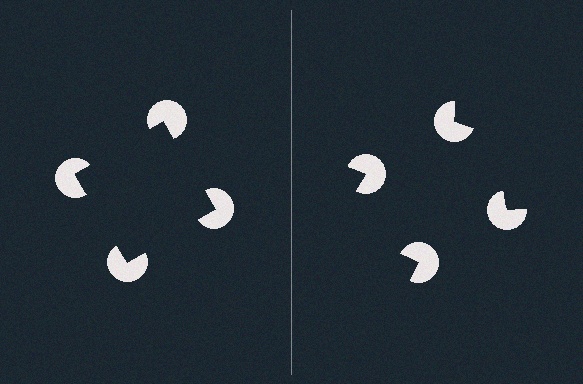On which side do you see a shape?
An illusory square appears on the left side. On the right side the wedge cuts are rotated, so no coherent shape forms.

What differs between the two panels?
The pac-man discs are positioned identically on both sides; only the wedge orientations differ. On the left they align to a square; on the right they are misaligned.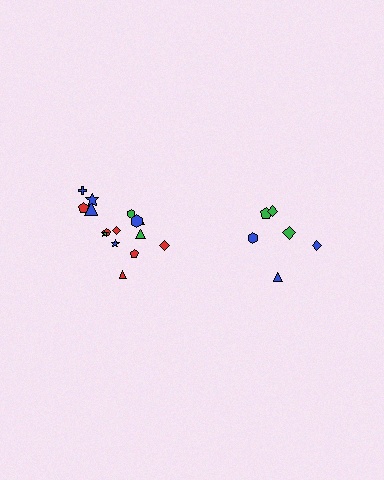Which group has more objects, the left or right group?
The left group.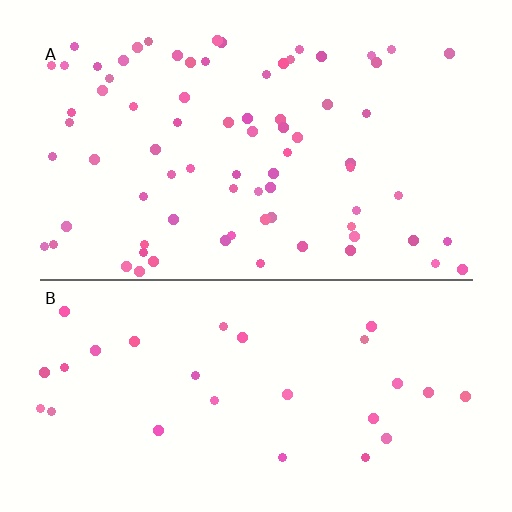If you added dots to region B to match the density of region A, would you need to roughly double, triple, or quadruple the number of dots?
Approximately triple.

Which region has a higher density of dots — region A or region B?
A (the top).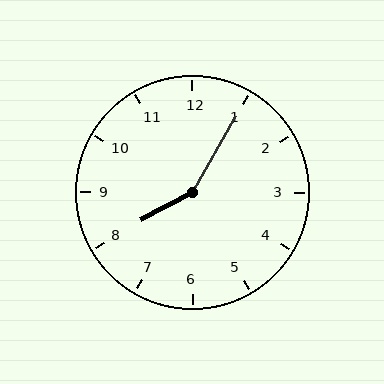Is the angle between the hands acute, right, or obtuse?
It is obtuse.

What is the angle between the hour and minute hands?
Approximately 148 degrees.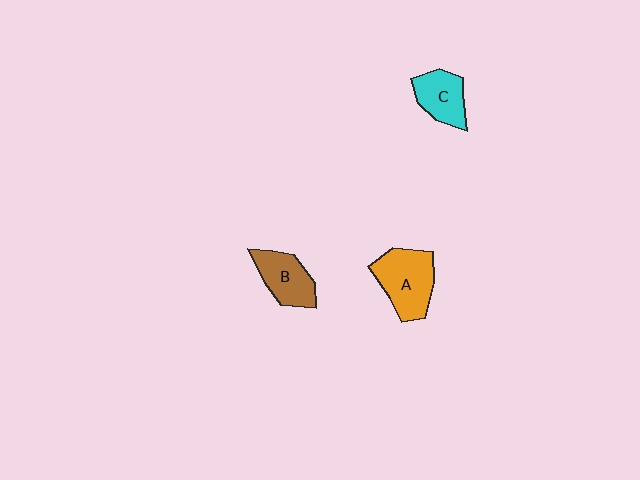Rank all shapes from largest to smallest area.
From largest to smallest: A (orange), B (brown), C (cyan).